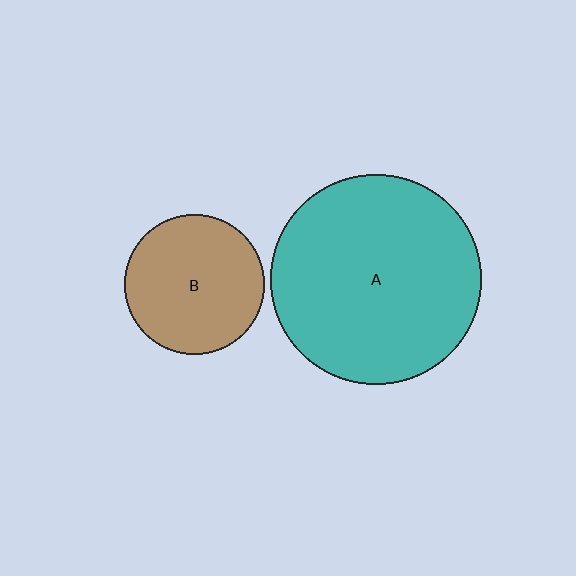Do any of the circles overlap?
No, none of the circles overlap.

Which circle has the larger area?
Circle A (teal).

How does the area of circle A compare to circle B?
Approximately 2.2 times.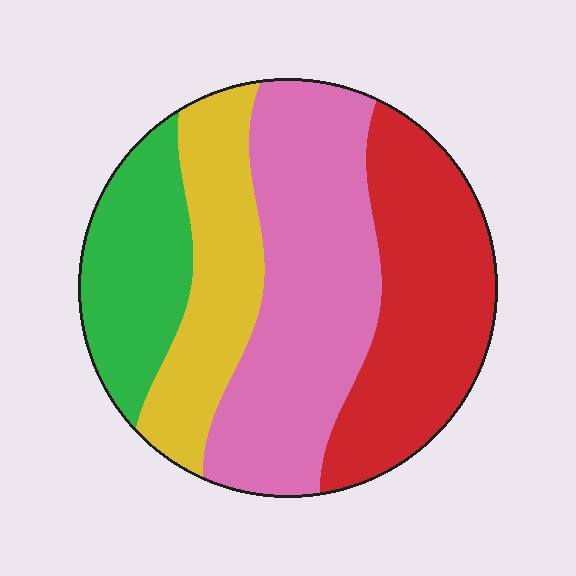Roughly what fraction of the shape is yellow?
Yellow takes up between a sixth and a third of the shape.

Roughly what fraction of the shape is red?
Red takes up between a quarter and a half of the shape.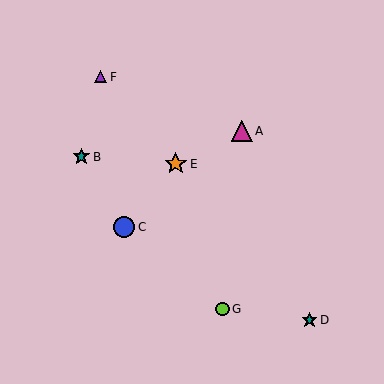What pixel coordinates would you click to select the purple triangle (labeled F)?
Click at (100, 77) to select the purple triangle F.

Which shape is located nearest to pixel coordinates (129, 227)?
The blue circle (labeled C) at (124, 227) is nearest to that location.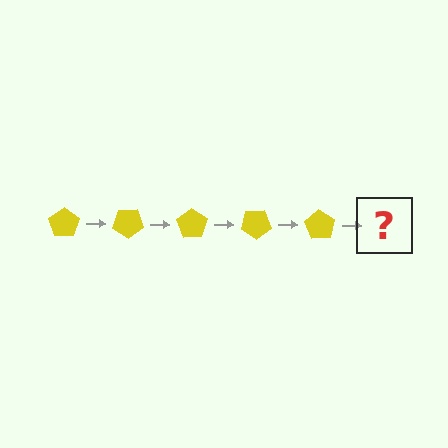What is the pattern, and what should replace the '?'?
The pattern is that the pentagon rotates 35 degrees each step. The '?' should be a yellow pentagon rotated 175 degrees.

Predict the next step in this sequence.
The next step is a yellow pentagon rotated 175 degrees.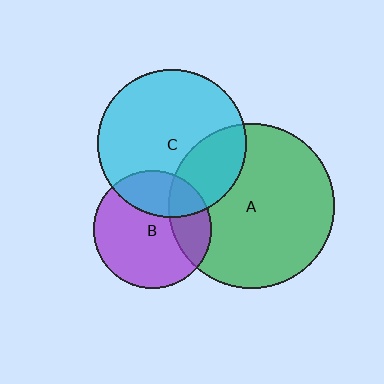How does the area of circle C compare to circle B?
Approximately 1.6 times.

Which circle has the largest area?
Circle A (green).